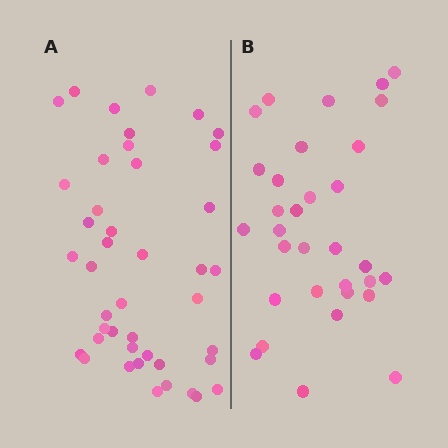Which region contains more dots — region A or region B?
Region A (the left region) has more dots.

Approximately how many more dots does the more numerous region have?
Region A has roughly 12 or so more dots than region B.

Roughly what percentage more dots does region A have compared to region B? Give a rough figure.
About 35% more.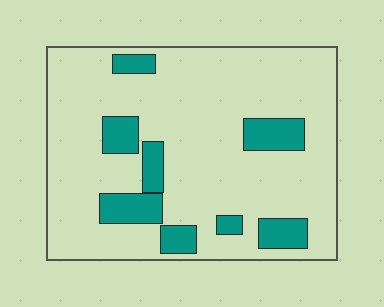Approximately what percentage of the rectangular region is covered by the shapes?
Approximately 15%.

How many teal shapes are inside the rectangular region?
8.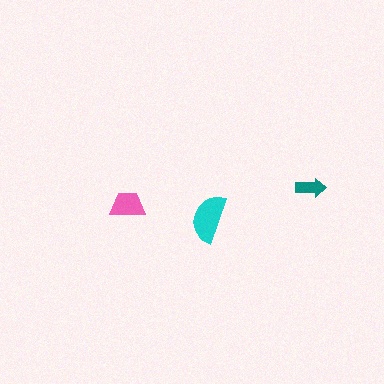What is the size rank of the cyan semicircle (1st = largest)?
1st.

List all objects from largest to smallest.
The cyan semicircle, the pink trapezoid, the teal arrow.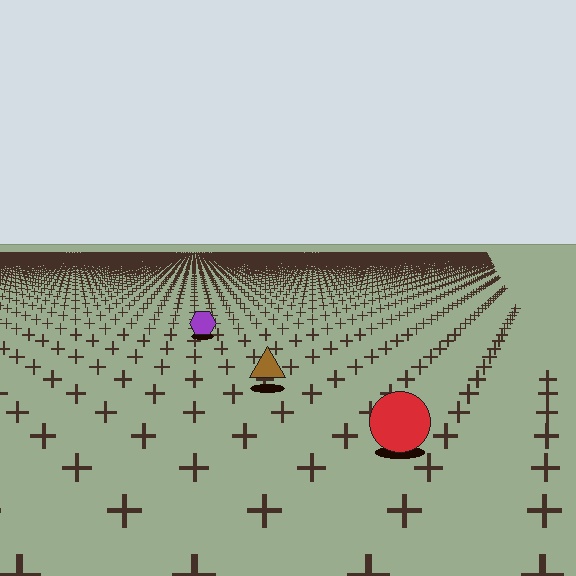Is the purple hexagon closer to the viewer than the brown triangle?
No. The brown triangle is closer — you can tell from the texture gradient: the ground texture is coarser near it.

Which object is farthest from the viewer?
The purple hexagon is farthest from the viewer. It appears smaller and the ground texture around it is denser.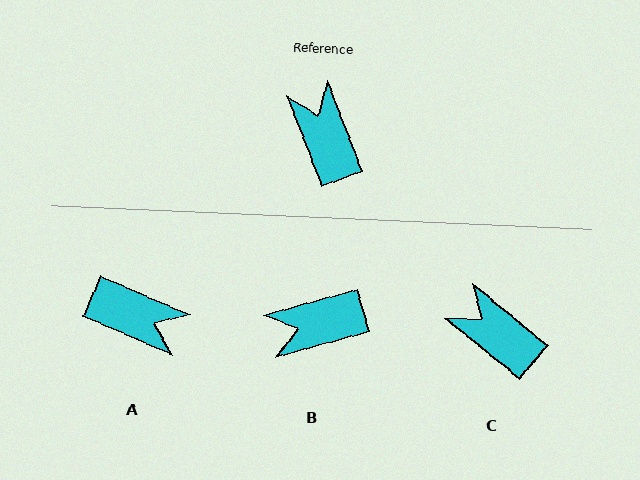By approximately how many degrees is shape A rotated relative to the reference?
Approximately 135 degrees clockwise.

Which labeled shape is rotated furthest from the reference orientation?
A, about 135 degrees away.